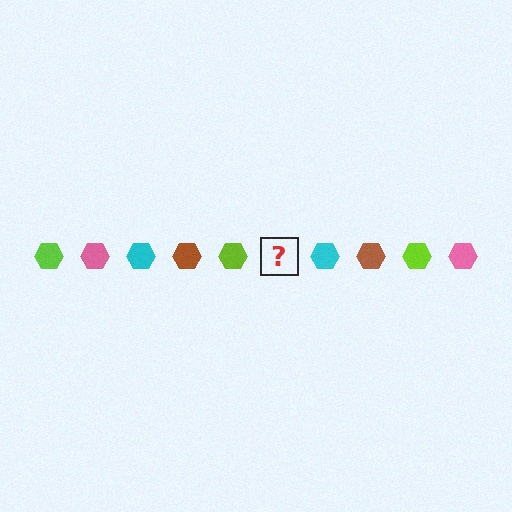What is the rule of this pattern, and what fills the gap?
The rule is that the pattern cycles through lime, pink, cyan, brown hexagons. The gap should be filled with a pink hexagon.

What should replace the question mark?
The question mark should be replaced with a pink hexagon.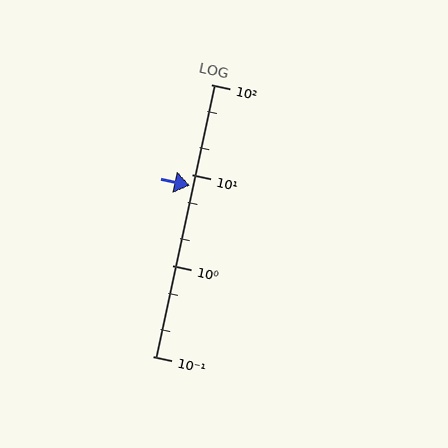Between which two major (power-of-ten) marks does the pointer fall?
The pointer is between 1 and 10.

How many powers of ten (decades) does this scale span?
The scale spans 3 decades, from 0.1 to 100.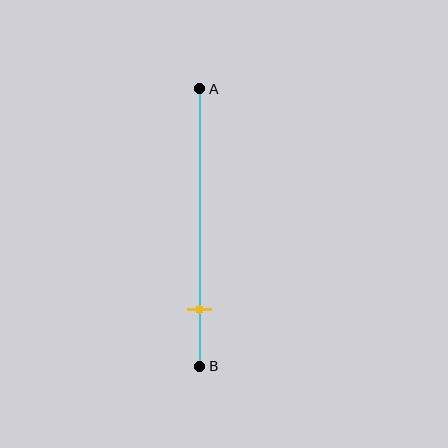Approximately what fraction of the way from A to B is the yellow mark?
The yellow mark is approximately 80% of the way from A to B.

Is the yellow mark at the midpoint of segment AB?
No, the mark is at about 80% from A, not at the 50% midpoint.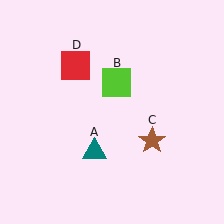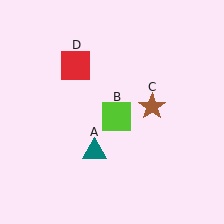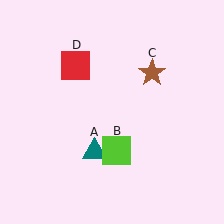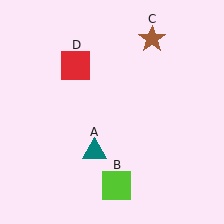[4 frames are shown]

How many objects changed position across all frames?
2 objects changed position: lime square (object B), brown star (object C).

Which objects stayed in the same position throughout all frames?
Teal triangle (object A) and red square (object D) remained stationary.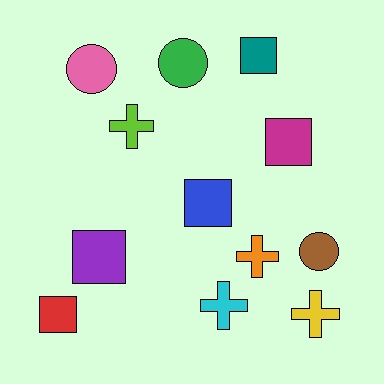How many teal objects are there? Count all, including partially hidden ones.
There is 1 teal object.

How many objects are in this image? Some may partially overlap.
There are 12 objects.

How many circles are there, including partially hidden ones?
There are 3 circles.